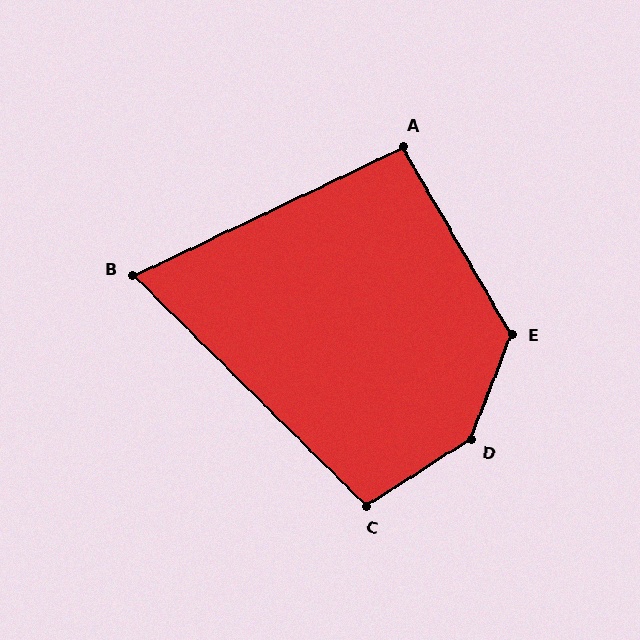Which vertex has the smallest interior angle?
B, at approximately 70 degrees.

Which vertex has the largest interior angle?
D, at approximately 144 degrees.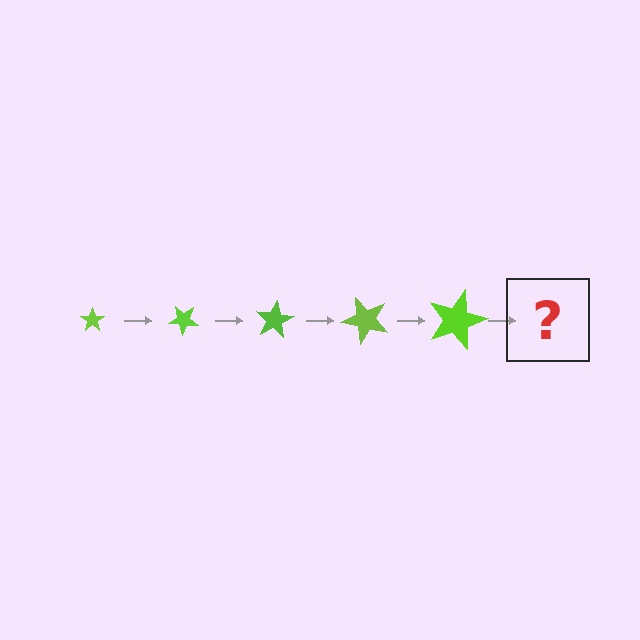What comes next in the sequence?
The next element should be a star, larger than the previous one and rotated 200 degrees from the start.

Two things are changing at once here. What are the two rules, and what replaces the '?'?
The two rules are that the star grows larger each step and it rotates 40 degrees each step. The '?' should be a star, larger than the previous one and rotated 200 degrees from the start.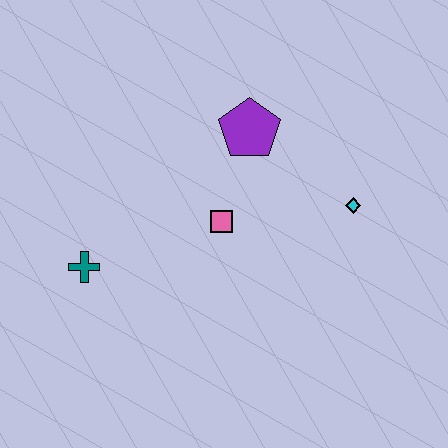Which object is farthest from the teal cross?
The cyan diamond is farthest from the teal cross.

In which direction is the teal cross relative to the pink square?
The teal cross is to the left of the pink square.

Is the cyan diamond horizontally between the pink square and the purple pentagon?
No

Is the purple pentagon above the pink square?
Yes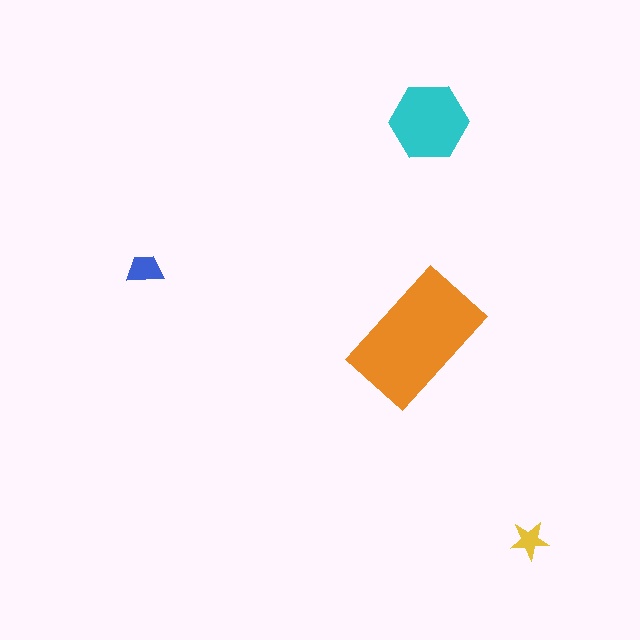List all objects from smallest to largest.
The yellow star, the blue trapezoid, the cyan hexagon, the orange rectangle.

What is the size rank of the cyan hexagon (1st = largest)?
2nd.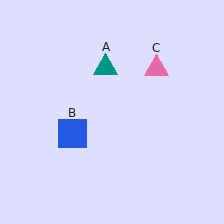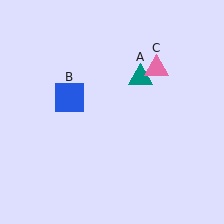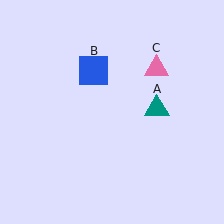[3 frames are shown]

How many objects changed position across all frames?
2 objects changed position: teal triangle (object A), blue square (object B).